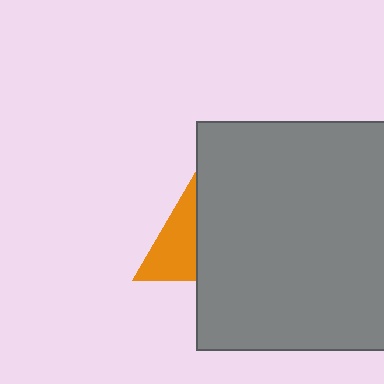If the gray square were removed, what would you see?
You would see the complete orange triangle.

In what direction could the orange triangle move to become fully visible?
The orange triangle could move left. That would shift it out from behind the gray square entirely.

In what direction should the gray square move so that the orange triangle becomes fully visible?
The gray square should move right. That is the shortest direction to clear the overlap and leave the orange triangle fully visible.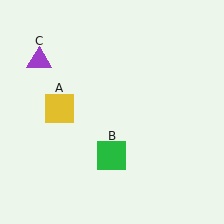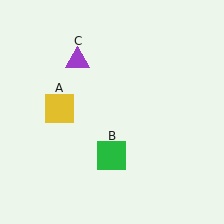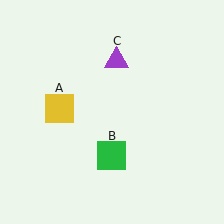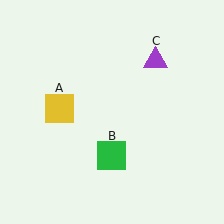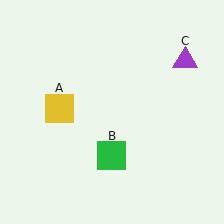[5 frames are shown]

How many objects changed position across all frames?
1 object changed position: purple triangle (object C).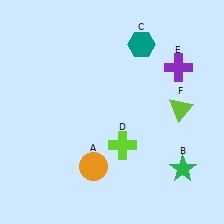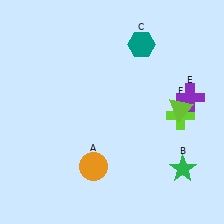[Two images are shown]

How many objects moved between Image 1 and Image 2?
2 objects moved between the two images.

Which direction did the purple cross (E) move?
The purple cross (E) moved down.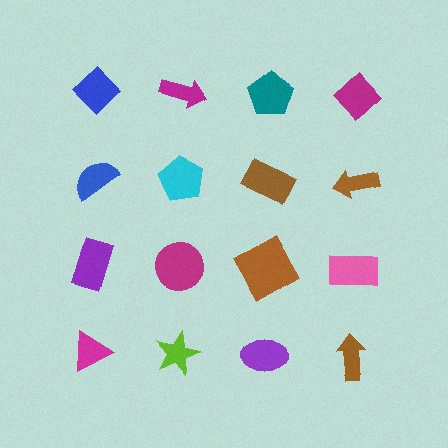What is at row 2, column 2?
A cyan pentagon.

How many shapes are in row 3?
4 shapes.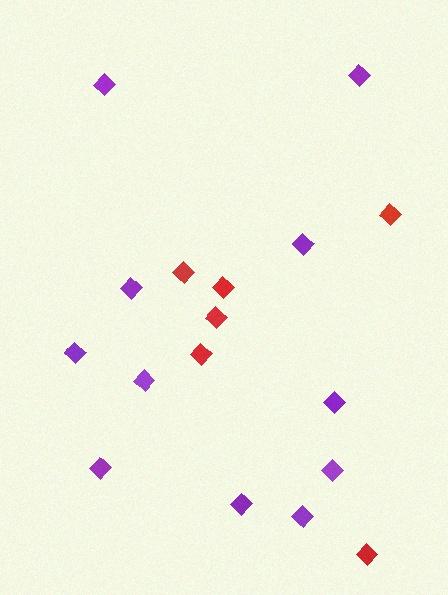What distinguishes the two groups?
There are 2 groups: one group of red diamonds (6) and one group of purple diamonds (11).